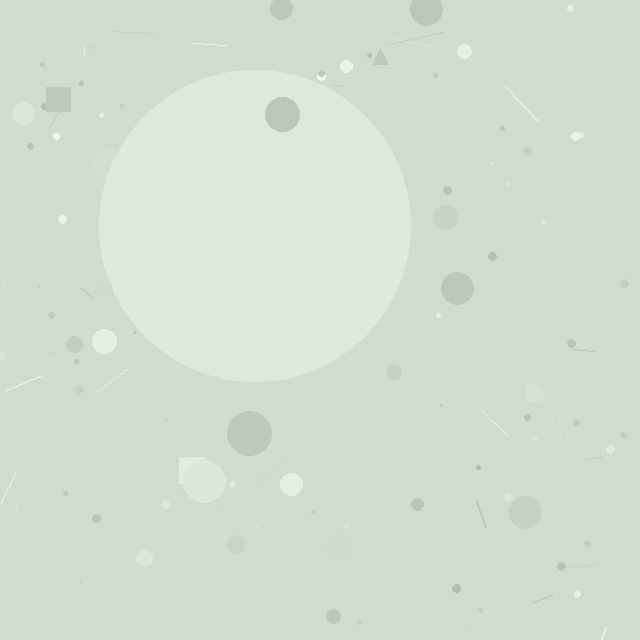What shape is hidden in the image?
A circle is hidden in the image.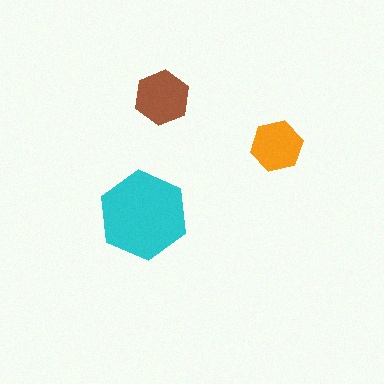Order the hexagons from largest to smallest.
the cyan one, the brown one, the orange one.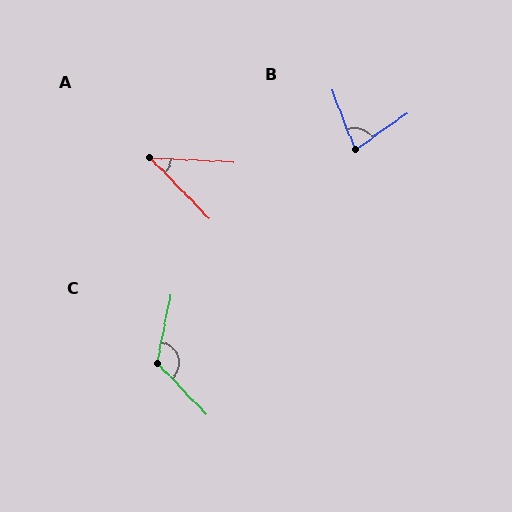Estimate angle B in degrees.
Approximately 76 degrees.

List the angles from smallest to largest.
A (43°), B (76°), C (124°).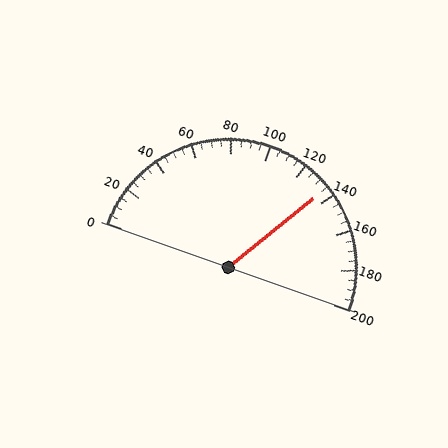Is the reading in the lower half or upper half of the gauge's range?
The reading is in the upper half of the range (0 to 200).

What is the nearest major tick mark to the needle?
The nearest major tick mark is 140.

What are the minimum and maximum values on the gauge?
The gauge ranges from 0 to 200.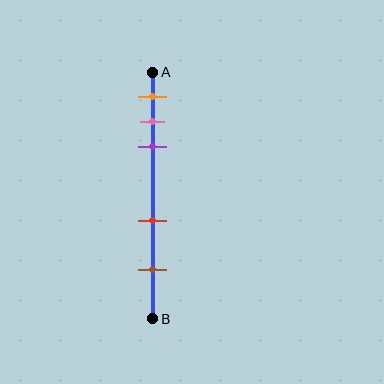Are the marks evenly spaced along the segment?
No, the marks are not evenly spaced.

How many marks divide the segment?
There are 5 marks dividing the segment.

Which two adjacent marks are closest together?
The pink and purple marks are the closest adjacent pair.